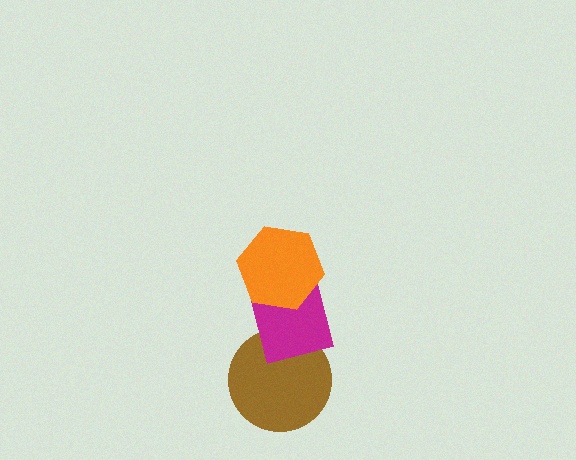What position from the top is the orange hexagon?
The orange hexagon is 1st from the top.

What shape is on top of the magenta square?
The orange hexagon is on top of the magenta square.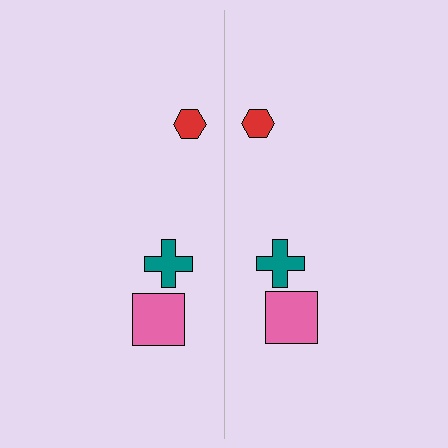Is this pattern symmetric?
Yes, this pattern has bilateral (reflection) symmetry.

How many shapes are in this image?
There are 6 shapes in this image.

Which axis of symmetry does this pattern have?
The pattern has a vertical axis of symmetry running through the center of the image.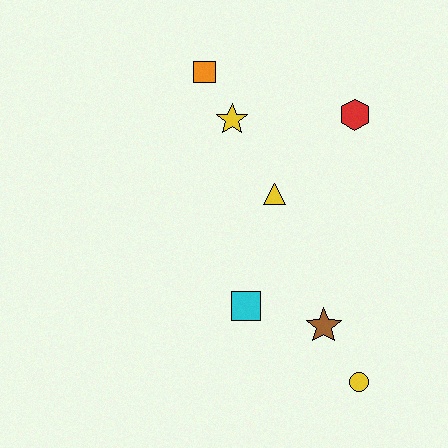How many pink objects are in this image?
There are no pink objects.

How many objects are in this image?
There are 7 objects.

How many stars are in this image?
There are 2 stars.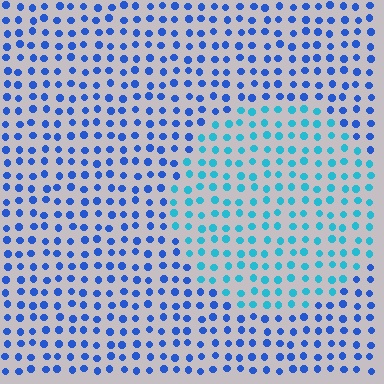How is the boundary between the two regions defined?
The boundary is defined purely by a slight shift in hue (about 35 degrees). Spacing, size, and orientation are identical on both sides.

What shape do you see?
I see a circle.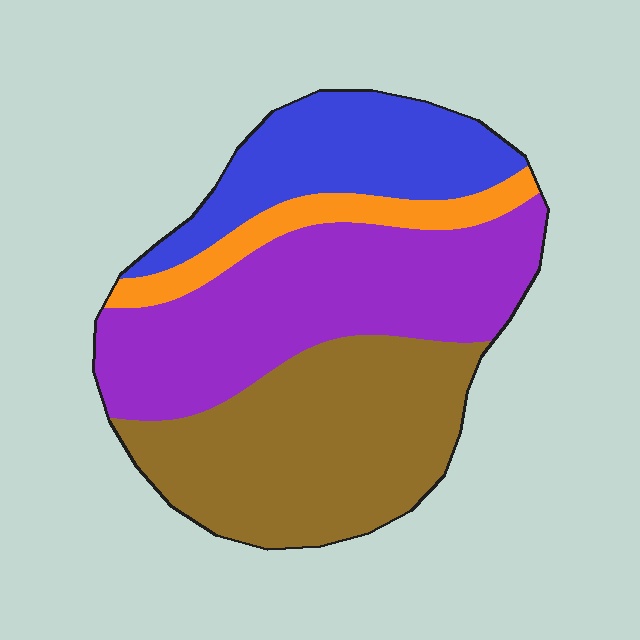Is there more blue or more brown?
Brown.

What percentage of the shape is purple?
Purple takes up about one third (1/3) of the shape.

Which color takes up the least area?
Orange, at roughly 10%.